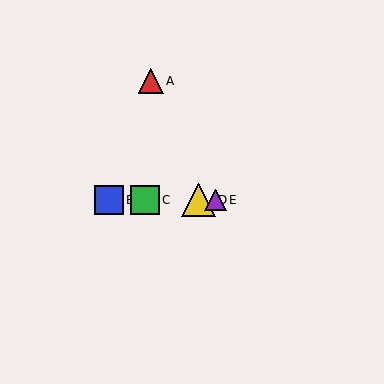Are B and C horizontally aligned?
Yes, both are at y≈200.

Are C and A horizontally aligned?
No, C is at y≈200 and A is at y≈81.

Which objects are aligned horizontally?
Objects B, C, D, E are aligned horizontally.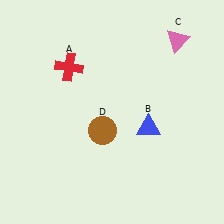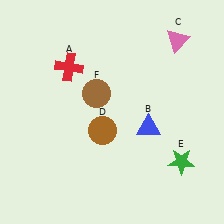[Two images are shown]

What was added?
A green star (E), a brown circle (F) were added in Image 2.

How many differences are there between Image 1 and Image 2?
There are 2 differences between the two images.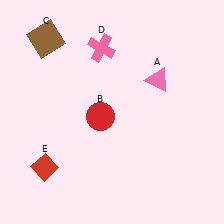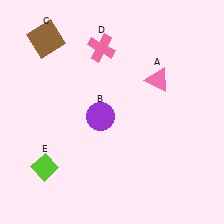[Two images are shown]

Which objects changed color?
B changed from red to purple. E changed from red to lime.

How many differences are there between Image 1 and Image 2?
There are 2 differences between the two images.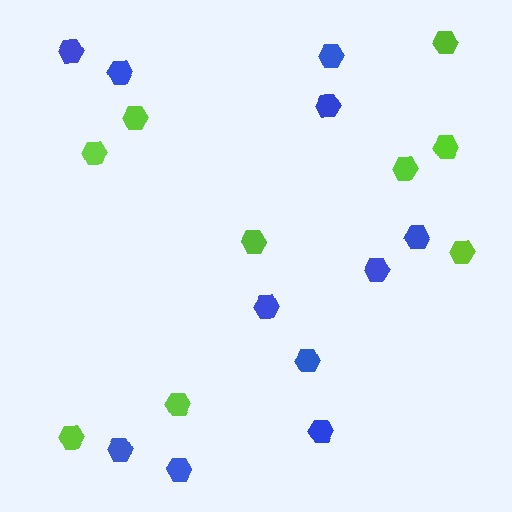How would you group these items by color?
There are 2 groups: one group of lime hexagons (9) and one group of blue hexagons (11).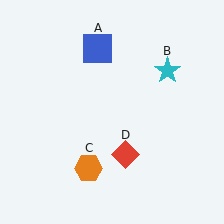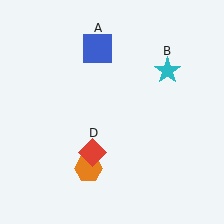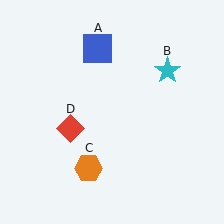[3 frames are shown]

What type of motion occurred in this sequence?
The red diamond (object D) rotated clockwise around the center of the scene.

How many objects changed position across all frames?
1 object changed position: red diamond (object D).